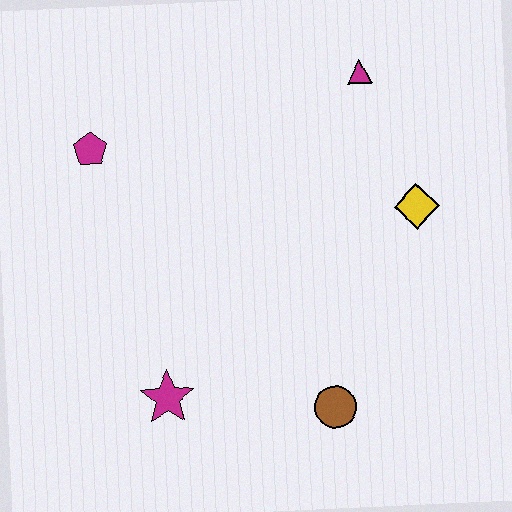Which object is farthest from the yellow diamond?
The magenta pentagon is farthest from the yellow diamond.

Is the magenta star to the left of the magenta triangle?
Yes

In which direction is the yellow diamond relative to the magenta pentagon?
The yellow diamond is to the right of the magenta pentagon.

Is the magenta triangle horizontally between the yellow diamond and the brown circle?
Yes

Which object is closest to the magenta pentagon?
The magenta star is closest to the magenta pentagon.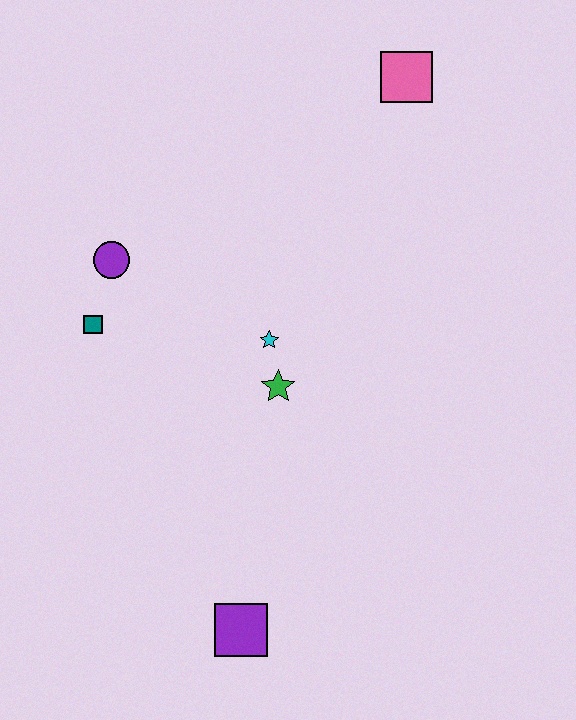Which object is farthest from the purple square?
The pink square is farthest from the purple square.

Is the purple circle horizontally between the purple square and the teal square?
Yes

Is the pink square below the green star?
No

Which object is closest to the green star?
The cyan star is closest to the green star.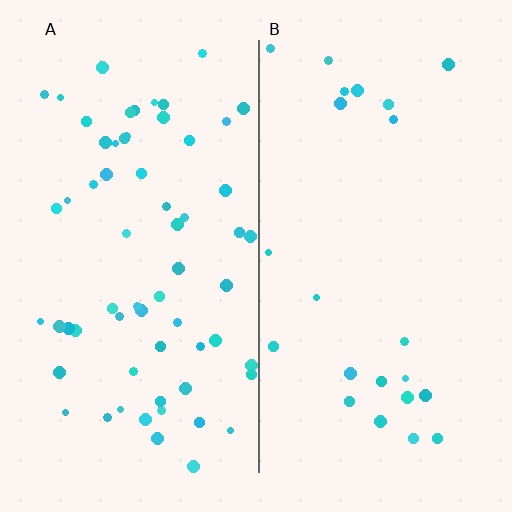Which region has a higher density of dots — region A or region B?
A (the left).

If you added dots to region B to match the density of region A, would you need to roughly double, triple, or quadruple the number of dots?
Approximately triple.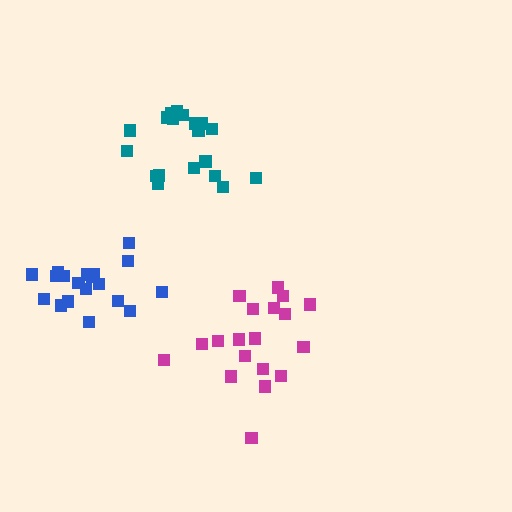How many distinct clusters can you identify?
There are 3 distinct clusters.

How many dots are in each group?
Group 1: 19 dots, Group 2: 19 dots, Group 3: 19 dots (57 total).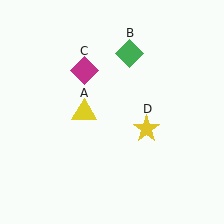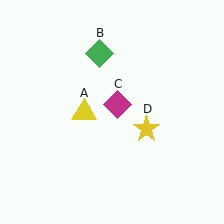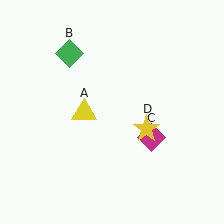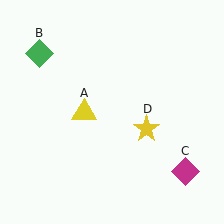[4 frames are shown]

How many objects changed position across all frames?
2 objects changed position: green diamond (object B), magenta diamond (object C).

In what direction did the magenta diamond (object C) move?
The magenta diamond (object C) moved down and to the right.